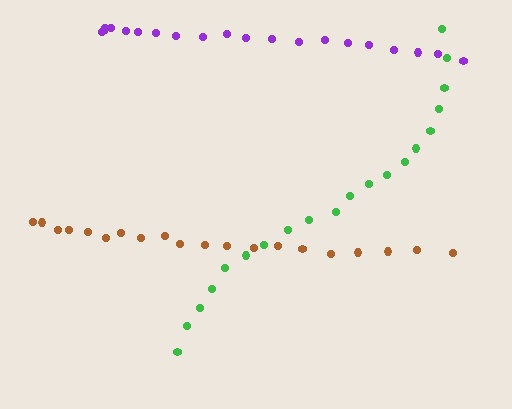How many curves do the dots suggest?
There are 3 distinct paths.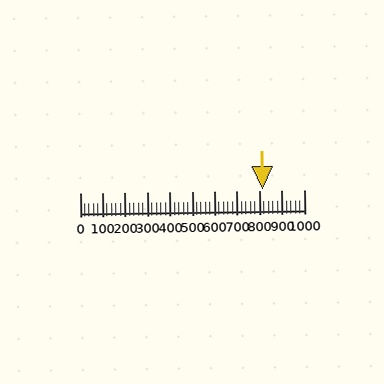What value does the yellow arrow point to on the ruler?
The yellow arrow points to approximately 814.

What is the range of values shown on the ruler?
The ruler shows values from 0 to 1000.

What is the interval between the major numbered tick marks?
The major tick marks are spaced 100 units apart.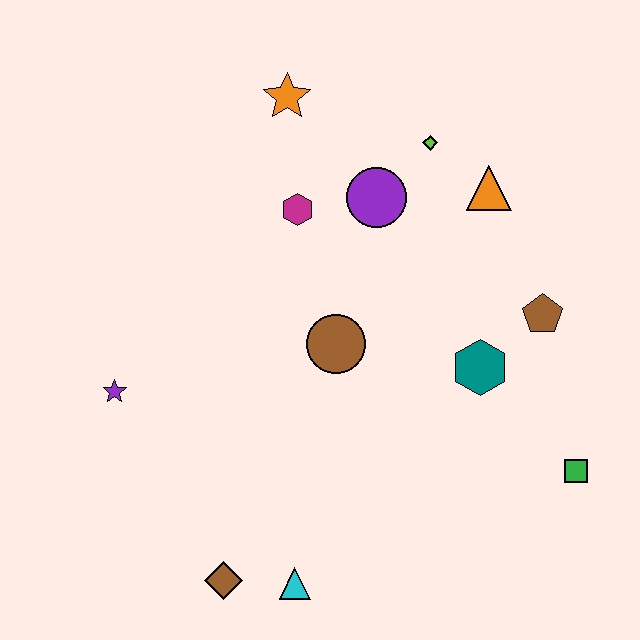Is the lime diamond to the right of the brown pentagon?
No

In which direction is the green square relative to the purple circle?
The green square is below the purple circle.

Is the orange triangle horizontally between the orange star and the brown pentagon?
Yes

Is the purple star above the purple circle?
No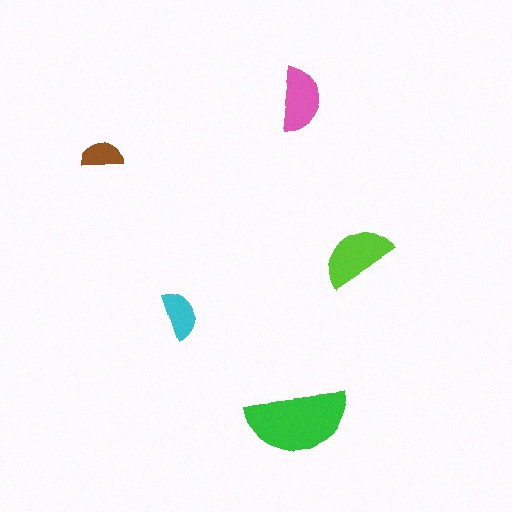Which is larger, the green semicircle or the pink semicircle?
The green one.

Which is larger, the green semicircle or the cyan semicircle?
The green one.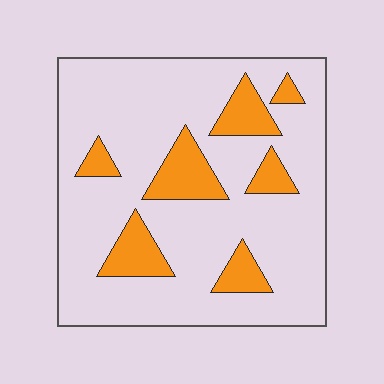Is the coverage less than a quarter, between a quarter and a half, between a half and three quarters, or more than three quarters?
Less than a quarter.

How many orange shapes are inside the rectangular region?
7.